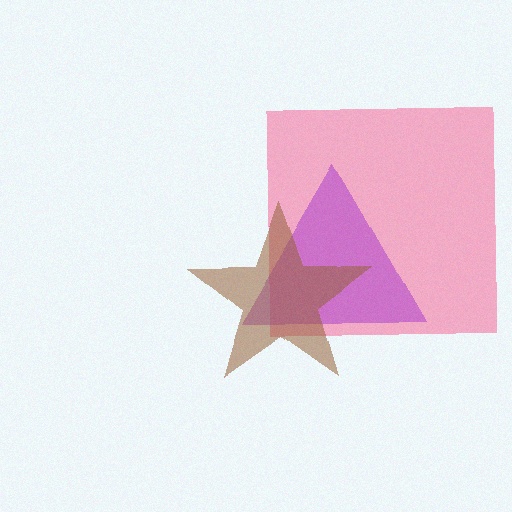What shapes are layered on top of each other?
The layered shapes are: a pink square, a purple triangle, a brown star.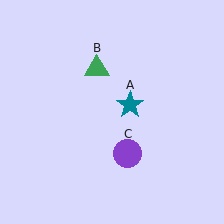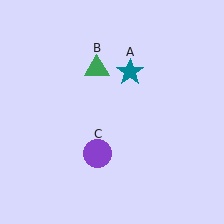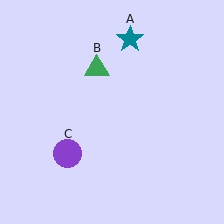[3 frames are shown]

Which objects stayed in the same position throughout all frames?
Green triangle (object B) remained stationary.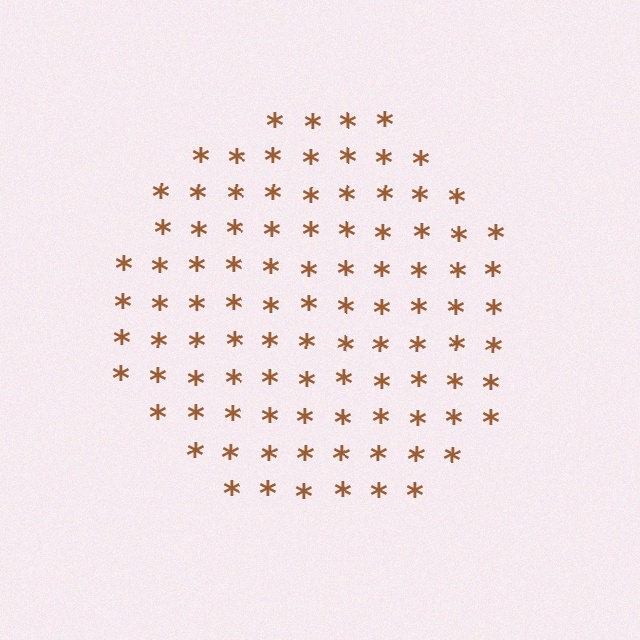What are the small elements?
The small elements are asterisks.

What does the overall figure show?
The overall figure shows a circle.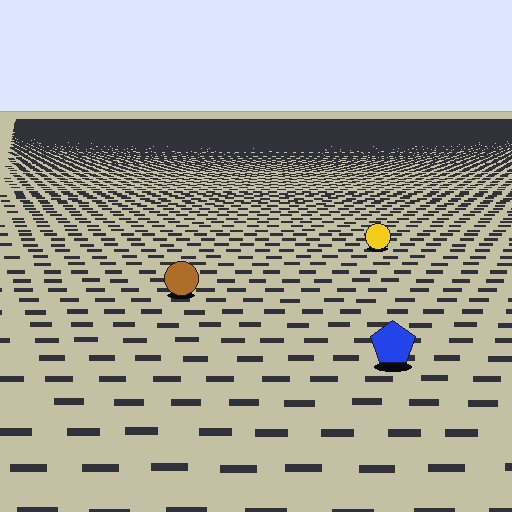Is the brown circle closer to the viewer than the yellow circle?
Yes. The brown circle is closer — you can tell from the texture gradient: the ground texture is coarser near it.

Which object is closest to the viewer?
The blue pentagon is closest. The texture marks near it are larger and more spread out.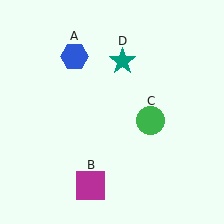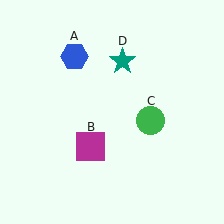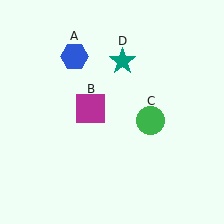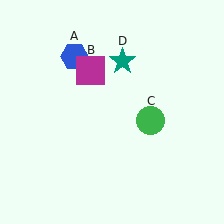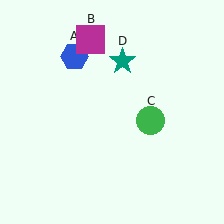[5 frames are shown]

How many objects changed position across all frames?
1 object changed position: magenta square (object B).